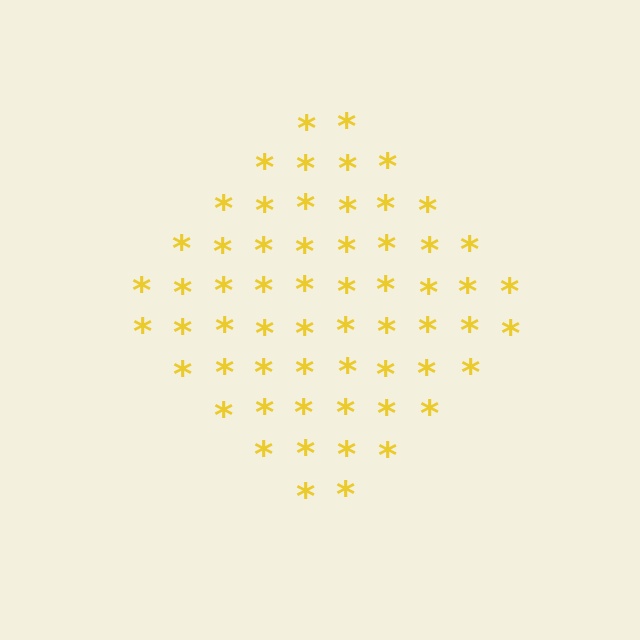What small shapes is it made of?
It is made of small asterisks.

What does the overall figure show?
The overall figure shows a diamond.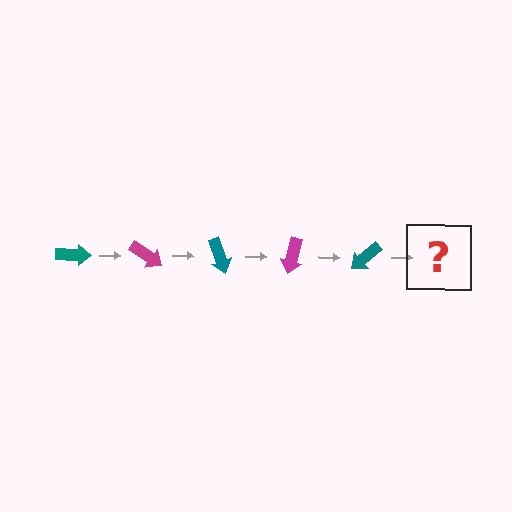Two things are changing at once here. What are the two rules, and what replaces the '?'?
The two rules are that it rotates 35 degrees each step and the color cycles through teal and magenta. The '?' should be a magenta arrow, rotated 175 degrees from the start.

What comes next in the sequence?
The next element should be a magenta arrow, rotated 175 degrees from the start.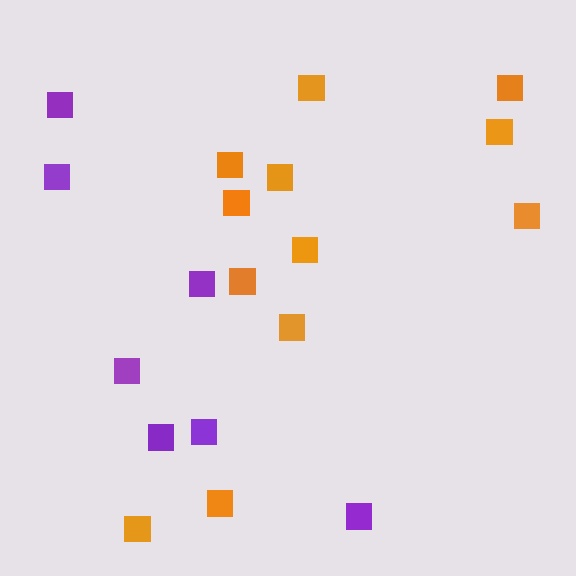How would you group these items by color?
There are 2 groups: one group of orange squares (12) and one group of purple squares (7).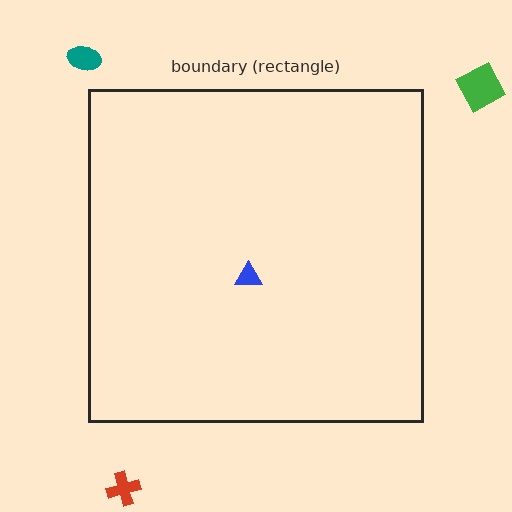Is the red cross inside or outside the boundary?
Outside.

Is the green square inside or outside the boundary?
Outside.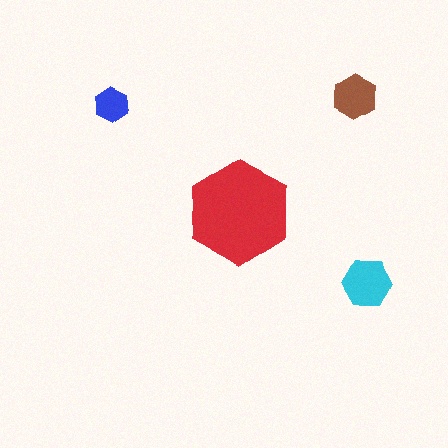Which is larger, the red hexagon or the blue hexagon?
The red one.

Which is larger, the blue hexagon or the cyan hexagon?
The cyan one.